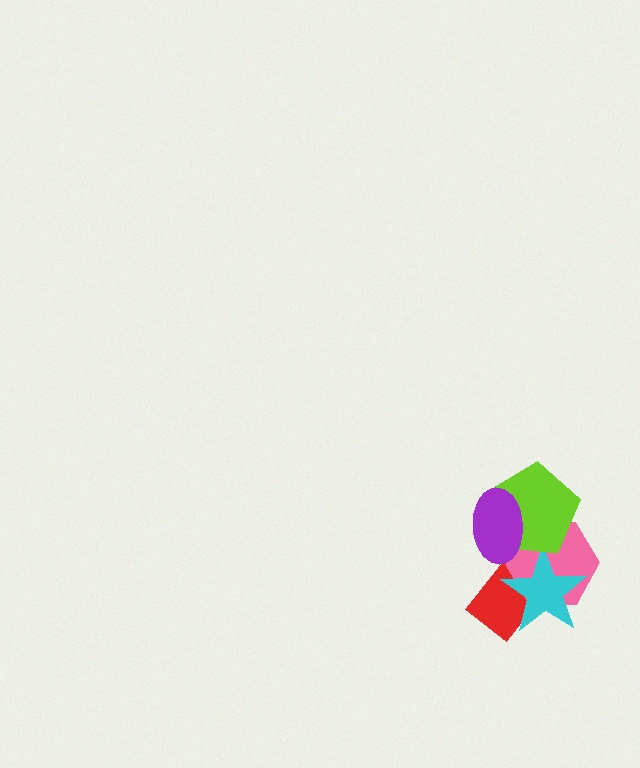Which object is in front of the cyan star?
The lime pentagon is in front of the cyan star.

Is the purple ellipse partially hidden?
No, no other shape covers it.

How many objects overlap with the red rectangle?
3 objects overlap with the red rectangle.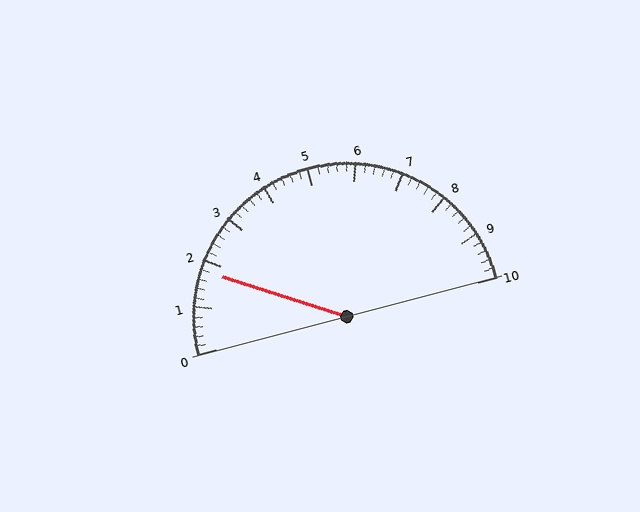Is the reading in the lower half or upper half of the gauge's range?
The reading is in the lower half of the range (0 to 10).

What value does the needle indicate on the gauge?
The needle indicates approximately 1.8.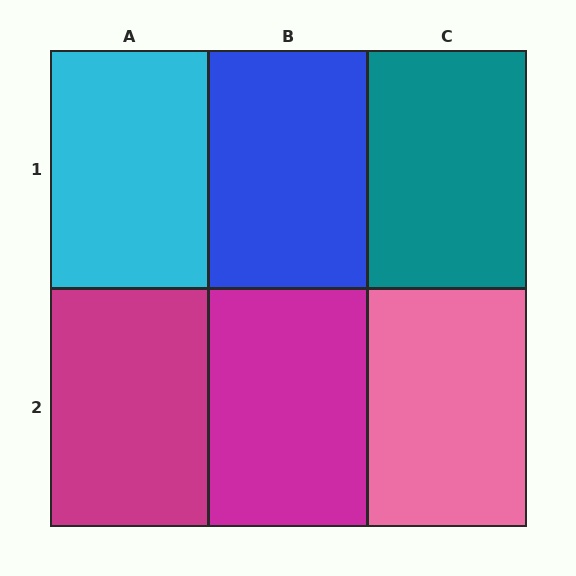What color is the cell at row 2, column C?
Pink.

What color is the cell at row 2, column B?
Magenta.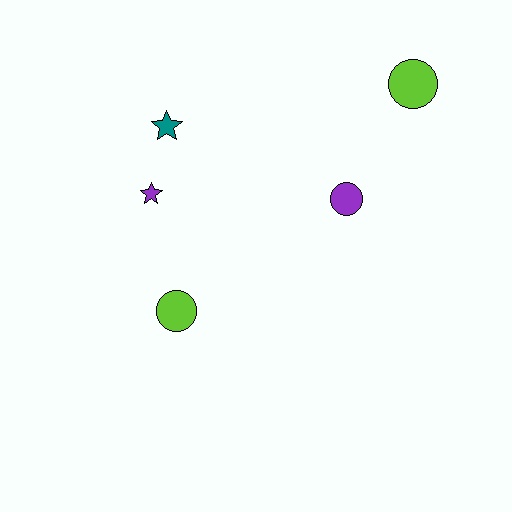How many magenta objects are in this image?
There are no magenta objects.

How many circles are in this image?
There are 3 circles.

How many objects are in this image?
There are 5 objects.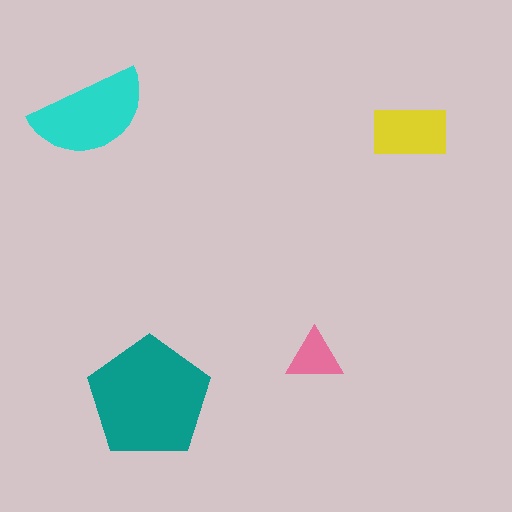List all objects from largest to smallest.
The teal pentagon, the cyan semicircle, the yellow rectangle, the pink triangle.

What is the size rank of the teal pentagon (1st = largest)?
1st.